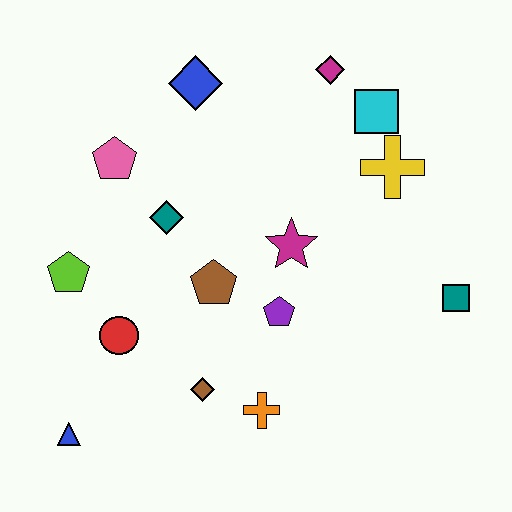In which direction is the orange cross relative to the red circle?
The orange cross is to the right of the red circle.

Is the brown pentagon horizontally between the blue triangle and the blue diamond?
No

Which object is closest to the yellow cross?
The cyan square is closest to the yellow cross.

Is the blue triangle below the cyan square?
Yes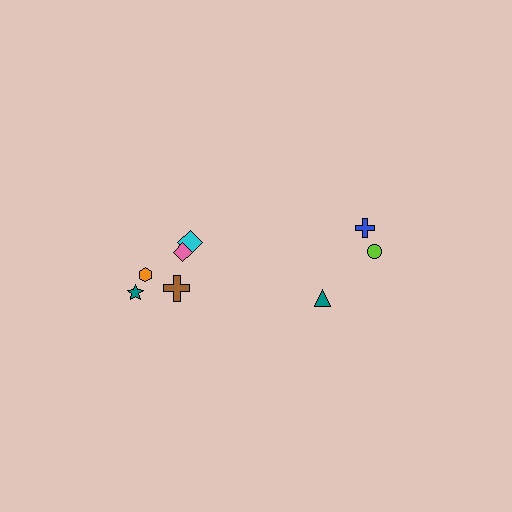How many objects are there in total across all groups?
There are 8 objects.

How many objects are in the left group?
There are 5 objects.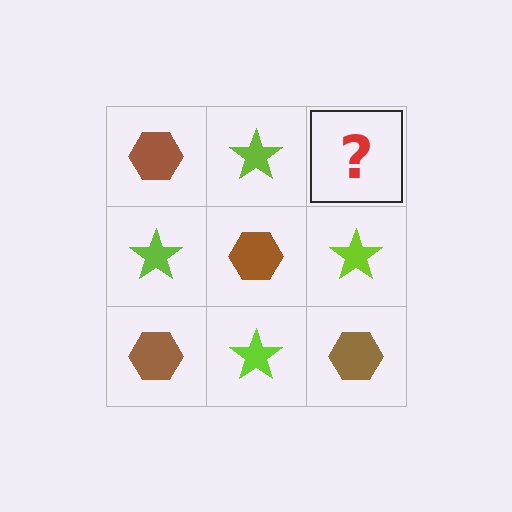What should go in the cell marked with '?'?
The missing cell should contain a brown hexagon.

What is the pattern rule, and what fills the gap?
The rule is that it alternates brown hexagon and lime star in a checkerboard pattern. The gap should be filled with a brown hexagon.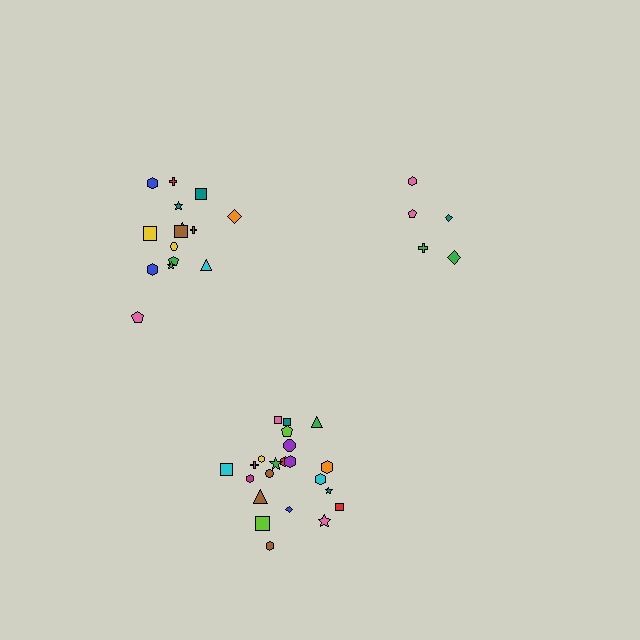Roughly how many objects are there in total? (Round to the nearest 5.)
Roughly 40 objects in total.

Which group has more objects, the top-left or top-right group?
The top-left group.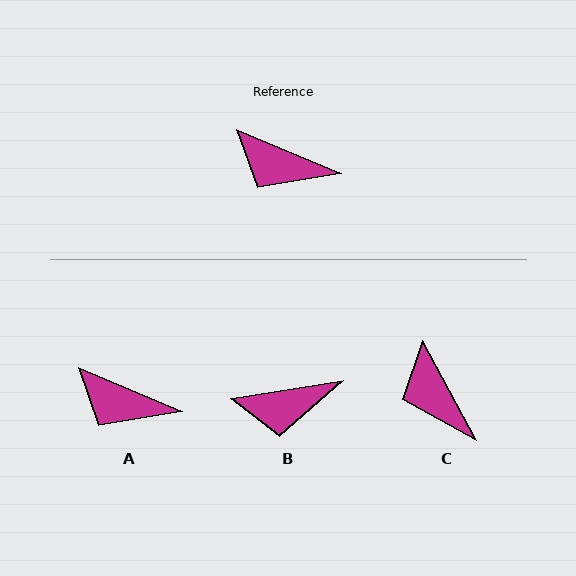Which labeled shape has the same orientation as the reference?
A.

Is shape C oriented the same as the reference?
No, it is off by about 38 degrees.